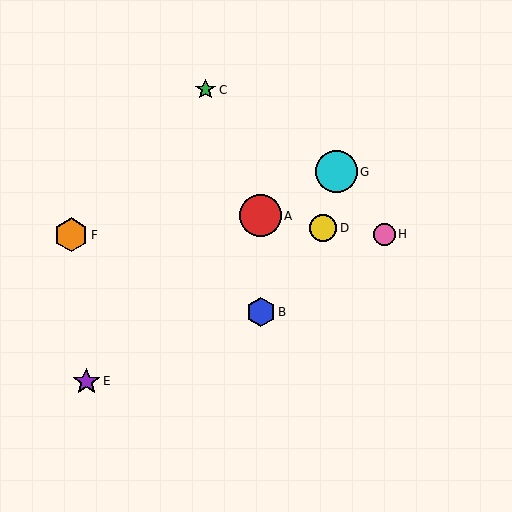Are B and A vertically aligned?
Yes, both are at x≈261.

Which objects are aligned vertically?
Objects A, B are aligned vertically.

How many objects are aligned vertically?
2 objects (A, B) are aligned vertically.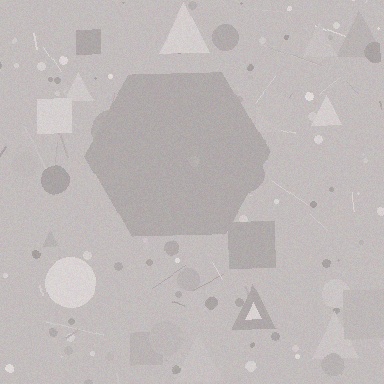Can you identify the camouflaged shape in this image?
The camouflaged shape is a hexagon.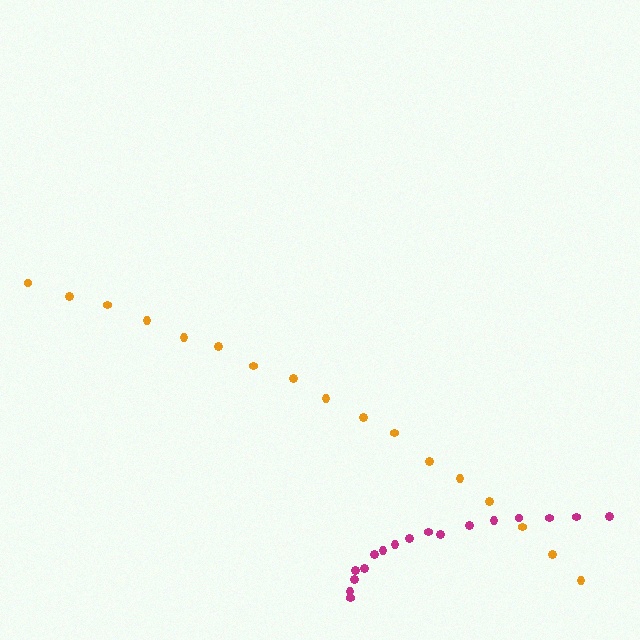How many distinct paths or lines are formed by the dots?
There are 2 distinct paths.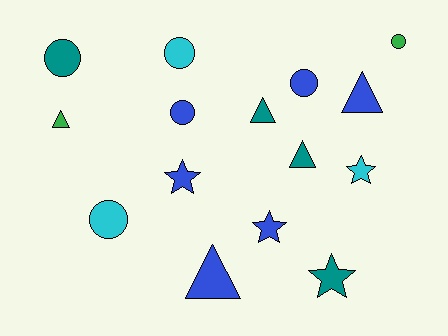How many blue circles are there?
There are 2 blue circles.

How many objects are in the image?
There are 15 objects.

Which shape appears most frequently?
Circle, with 6 objects.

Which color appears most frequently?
Blue, with 6 objects.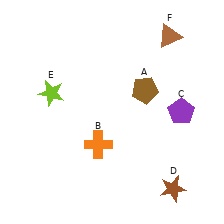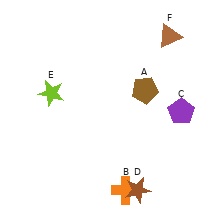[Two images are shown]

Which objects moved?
The objects that moved are: the orange cross (B), the brown star (D).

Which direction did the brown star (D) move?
The brown star (D) moved left.